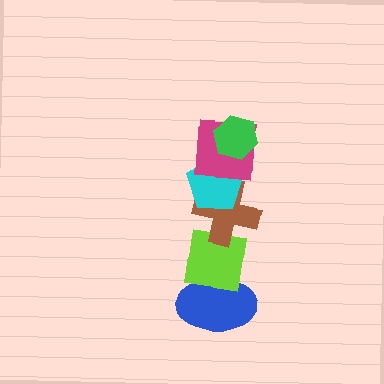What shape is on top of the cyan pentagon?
The magenta square is on top of the cyan pentagon.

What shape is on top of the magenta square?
The green hexagon is on top of the magenta square.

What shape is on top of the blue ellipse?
The lime square is on top of the blue ellipse.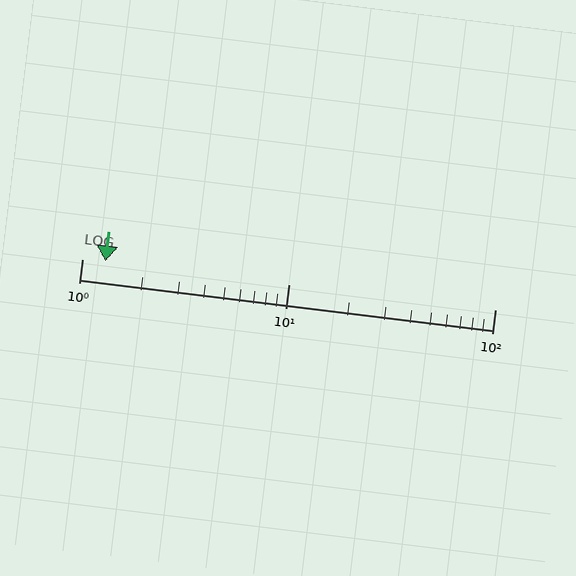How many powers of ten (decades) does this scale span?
The scale spans 2 decades, from 1 to 100.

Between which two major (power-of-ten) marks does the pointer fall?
The pointer is between 1 and 10.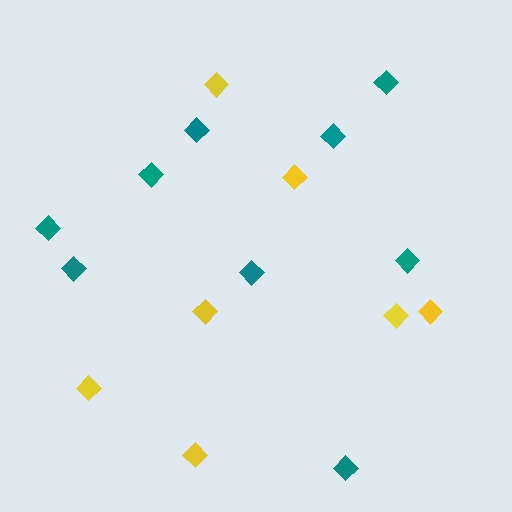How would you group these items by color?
There are 2 groups: one group of teal diamonds (9) and one group of yellow diamonds (7).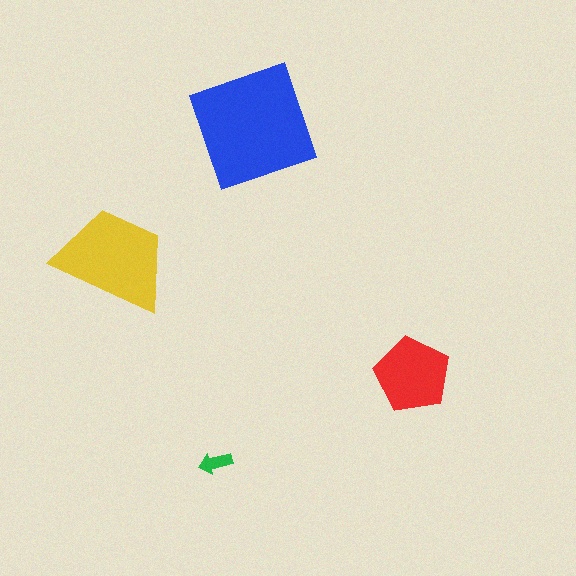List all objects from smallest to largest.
The green arrow, the red pentagon, the yellow trapezoid, the blue square.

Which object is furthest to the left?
The yellow trapezoid is leftmost.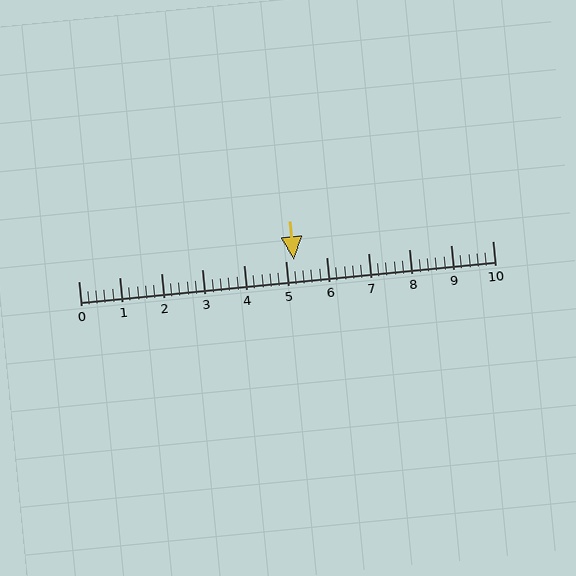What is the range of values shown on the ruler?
The ruler shows values from 0 to 10.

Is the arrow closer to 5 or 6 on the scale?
The arrow is closer to 5.